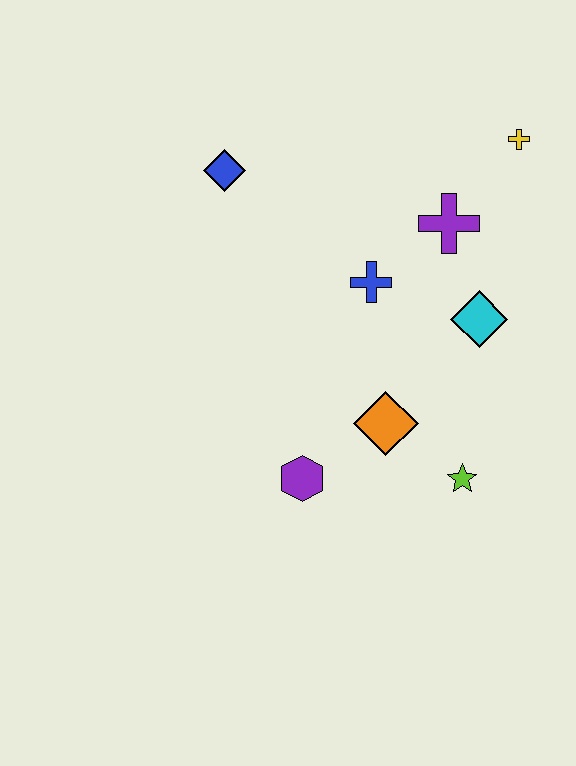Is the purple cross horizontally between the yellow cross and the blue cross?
Yes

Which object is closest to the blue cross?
The purple cross is closest to the blue cross.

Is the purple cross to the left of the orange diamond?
No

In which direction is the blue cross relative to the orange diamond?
The blue cross is above the orange diamond.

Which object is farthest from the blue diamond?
The lime star is farthest from the blue diamond.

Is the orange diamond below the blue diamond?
Yes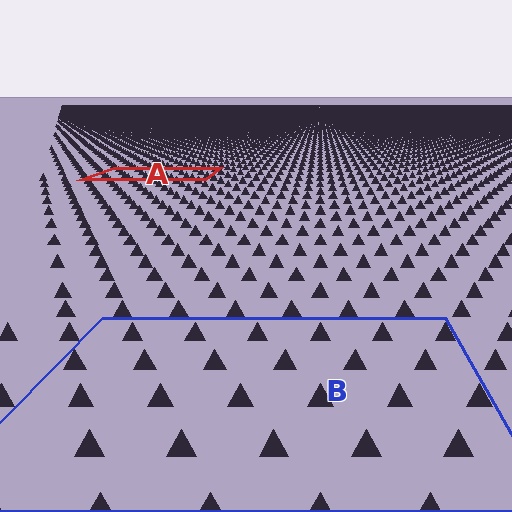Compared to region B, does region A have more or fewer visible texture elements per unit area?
Region A has more texture elements per unit area — they are packed more densely because it is farther away.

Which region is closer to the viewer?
Region B is closer. The texture elements there are larger and more spread out.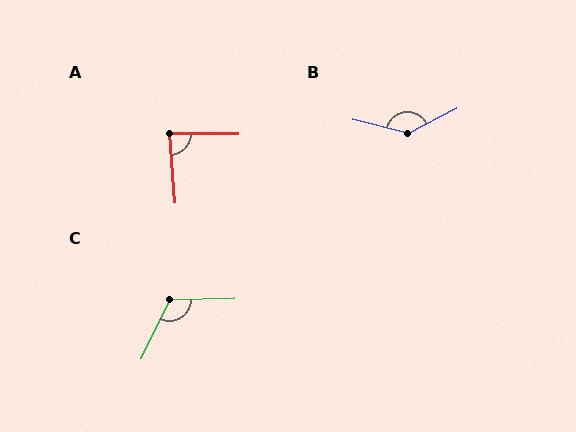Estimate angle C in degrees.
Approximately 117 degrees.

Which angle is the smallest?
A, at approximately 85 degrees.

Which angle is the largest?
B, at approximately 139 degrees.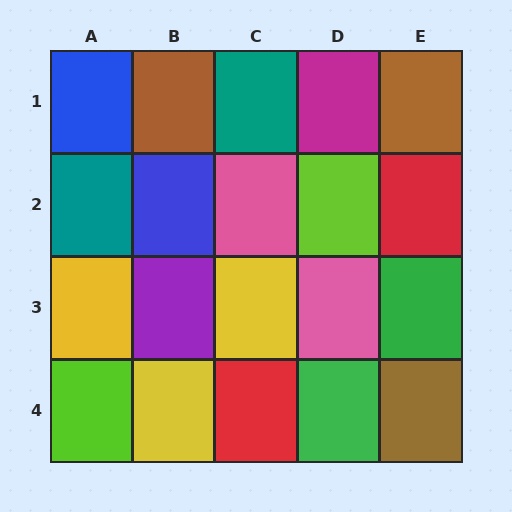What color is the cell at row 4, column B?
Yellow.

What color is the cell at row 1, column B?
Brown.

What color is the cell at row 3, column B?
Purple.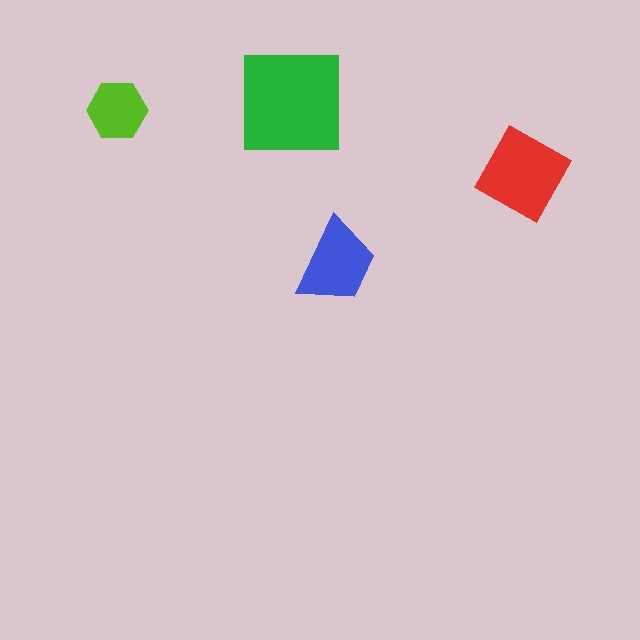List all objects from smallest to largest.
The lime hexagon, the blue trapezoid, the red diamond, the green square.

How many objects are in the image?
There are 4 objects in the image.